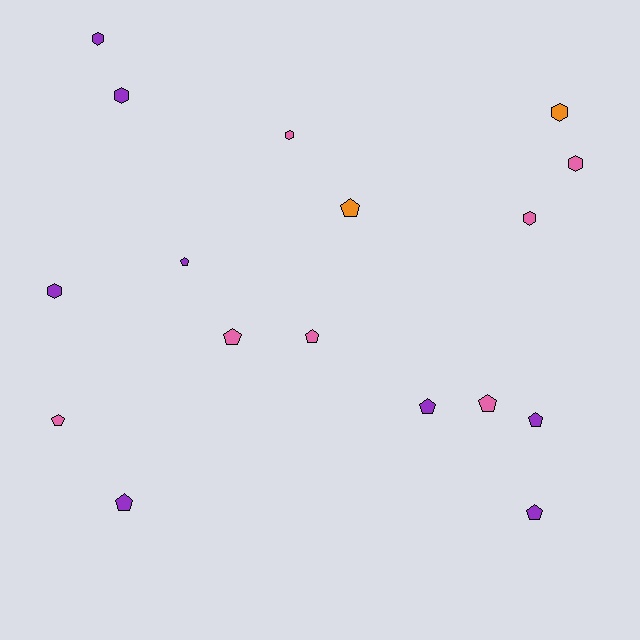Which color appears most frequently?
Purple, with 8 objects.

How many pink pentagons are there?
There are 4 pink pentagons.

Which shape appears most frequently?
Pentagon, with 10 objects.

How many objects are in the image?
There are 17 objects.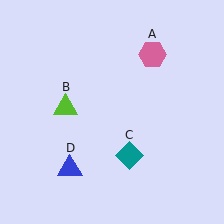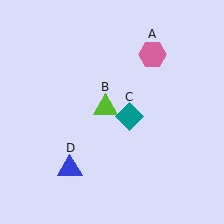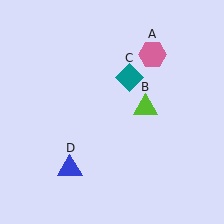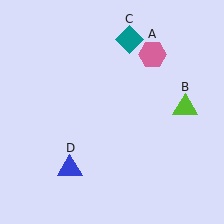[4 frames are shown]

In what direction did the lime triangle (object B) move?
The lime triangle (object B) moved right.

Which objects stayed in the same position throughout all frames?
Pink hexagon (object A) and blue triangle (object D) remained stationary.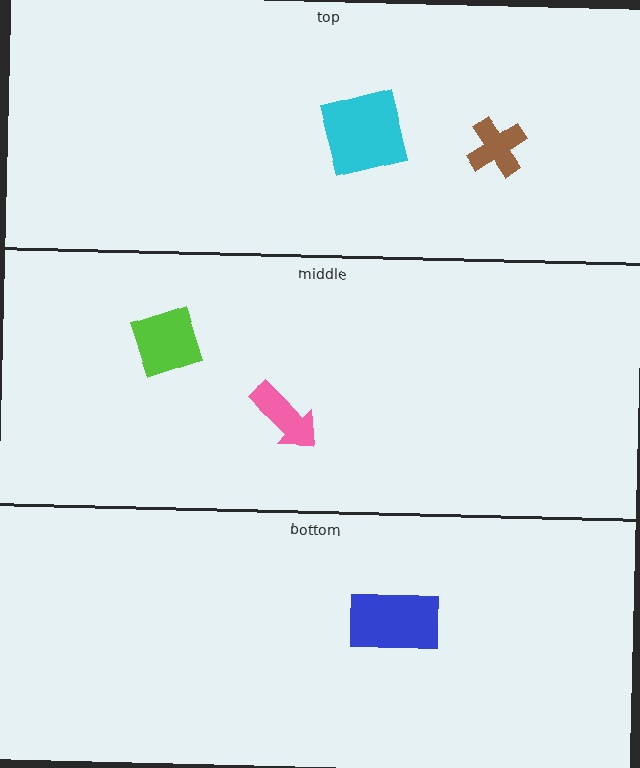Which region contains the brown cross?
The top region.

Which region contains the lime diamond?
The middle region.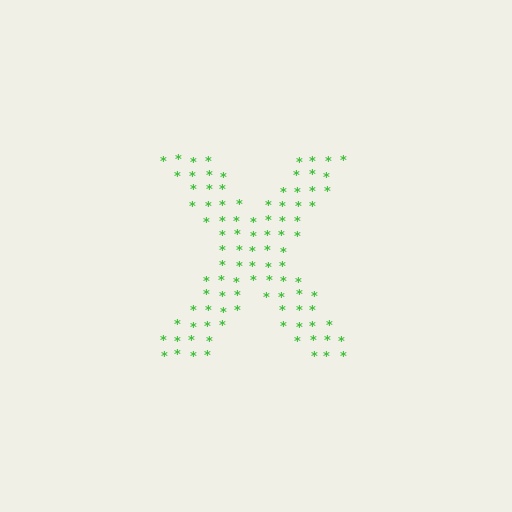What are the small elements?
The small elements are asterisks.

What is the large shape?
The large shape is the letter X.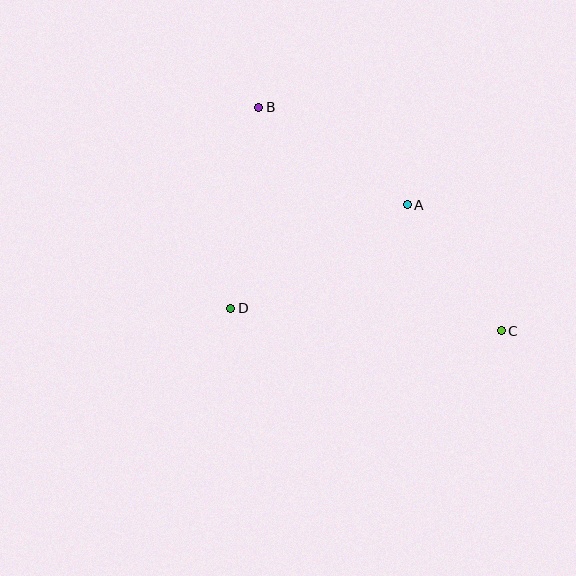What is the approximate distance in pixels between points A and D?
The distance between A and D is approximately 205 pixels.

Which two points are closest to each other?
Points A and C are closest to each other.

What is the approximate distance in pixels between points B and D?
The distance between B and D is approximately 203 pixels.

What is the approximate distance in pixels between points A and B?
The distance between A and B is approximately 178 pixels.